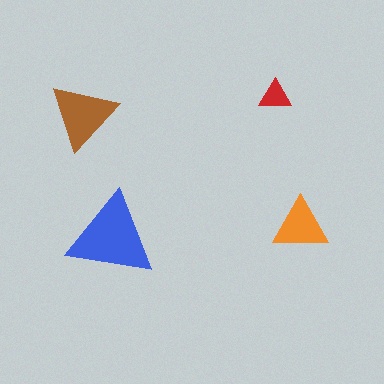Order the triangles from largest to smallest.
the blue one, the brown one, the orange one, the red one.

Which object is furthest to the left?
The brown triangle is leftmost.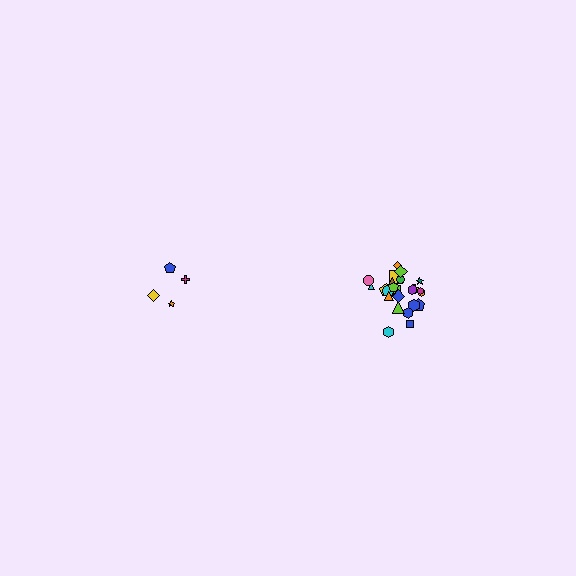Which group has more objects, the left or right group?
The right group.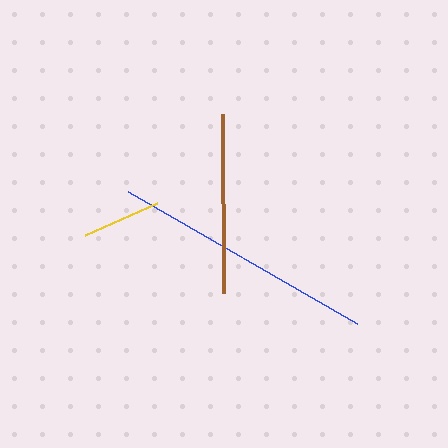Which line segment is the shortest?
The yellow line is the shortest at approximately 78 pixels.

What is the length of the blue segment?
The blue segment is approximately 265 pixels long.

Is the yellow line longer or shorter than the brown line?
The brown line is longer than the yellow line.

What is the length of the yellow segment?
The yellow segment is approximately 78 pixels long.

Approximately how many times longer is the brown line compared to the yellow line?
The brown line is approximately 2.3 times the length of the yellow line.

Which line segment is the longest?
The blue line is the longest at approximately 265 pixels.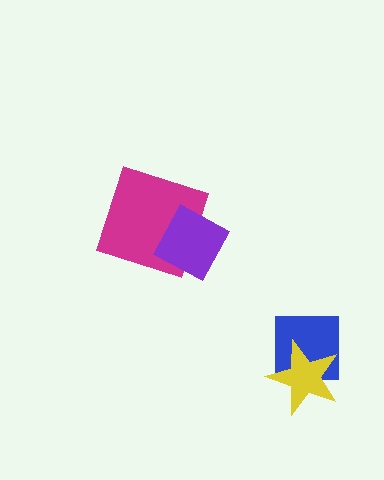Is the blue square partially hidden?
Yes, it is partially covered by another shape.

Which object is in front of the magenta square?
The purple diamond is in front of the magenta square.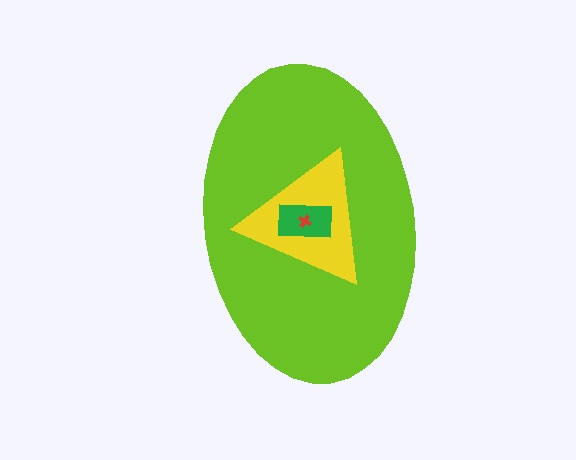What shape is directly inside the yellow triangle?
The green rectangle.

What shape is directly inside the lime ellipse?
The yellow triangle.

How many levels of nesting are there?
4.